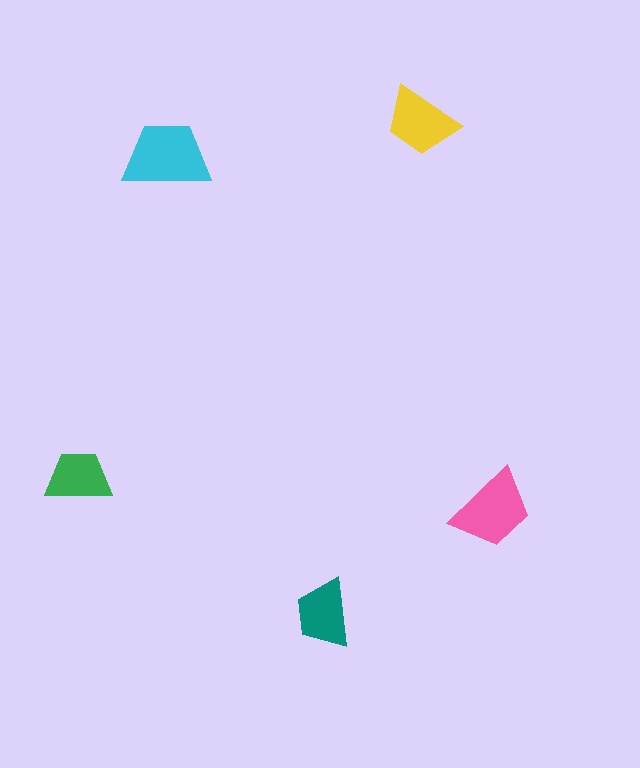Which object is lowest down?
The teal trapezoid is bottommost.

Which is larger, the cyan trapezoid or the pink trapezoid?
The cyan one.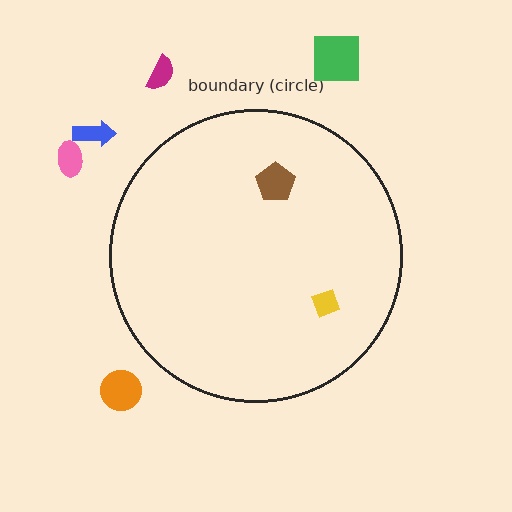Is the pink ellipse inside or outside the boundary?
Outside.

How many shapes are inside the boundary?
2 inside, 5 outside.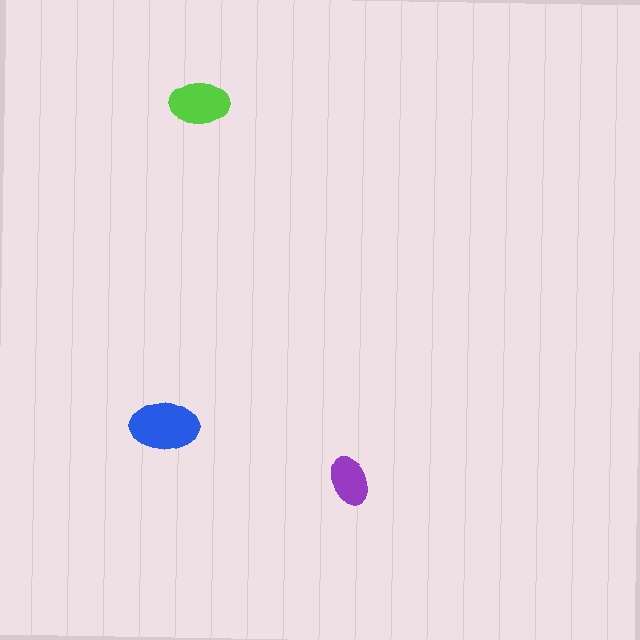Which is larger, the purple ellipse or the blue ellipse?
The blue one.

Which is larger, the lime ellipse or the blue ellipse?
The blue one.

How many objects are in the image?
There are 3 objects in the image.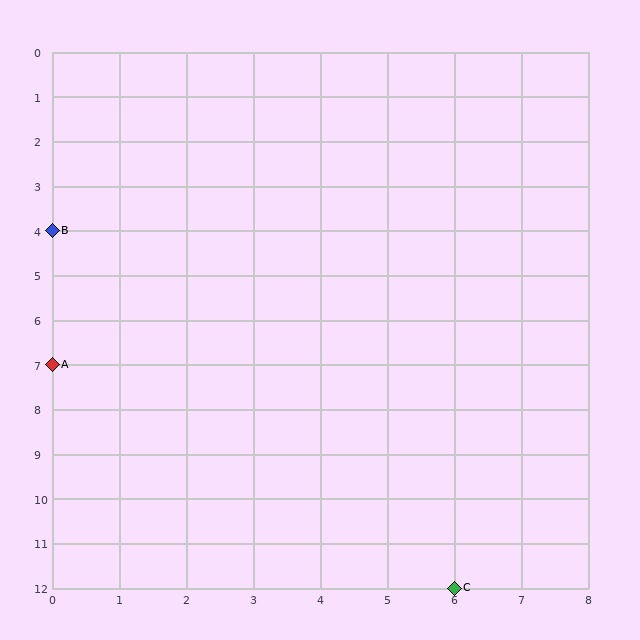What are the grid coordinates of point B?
Point B is at grid coordinates (0, 4).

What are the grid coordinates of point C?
Point C is at grid coordinates (6, 12).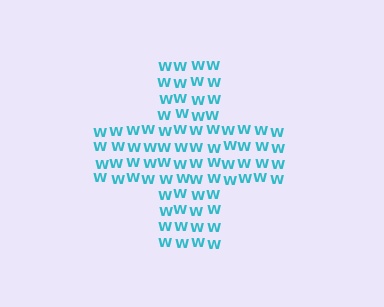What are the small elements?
The small elements are letter W's.